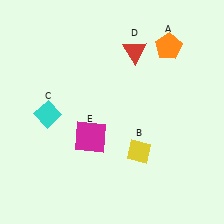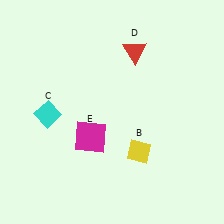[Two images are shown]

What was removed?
The orange pentagon (A) was removed in Image 2.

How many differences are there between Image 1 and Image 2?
There is 1 difference between the two images.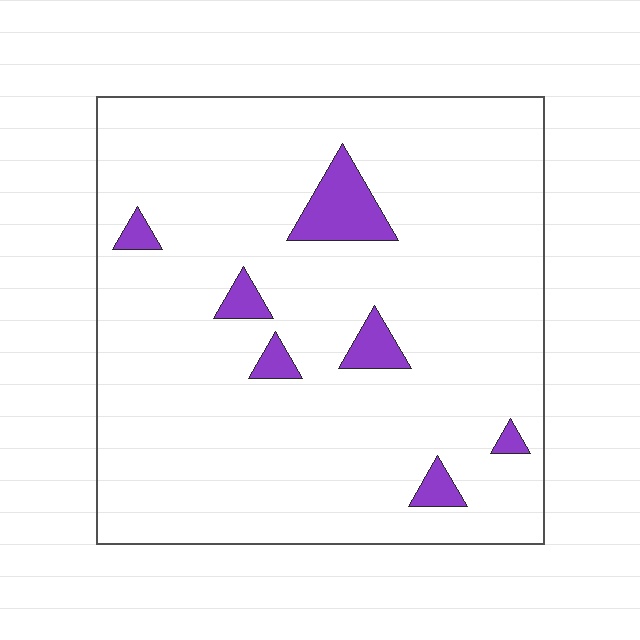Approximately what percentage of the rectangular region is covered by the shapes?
Approximately 5%.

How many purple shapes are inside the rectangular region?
7.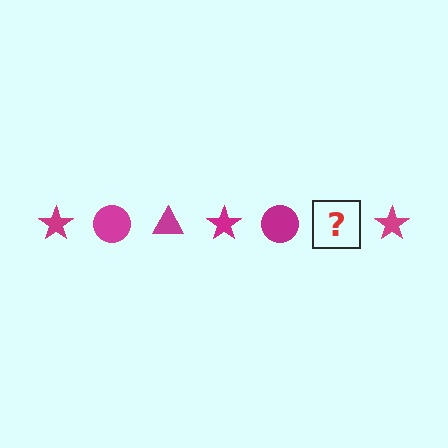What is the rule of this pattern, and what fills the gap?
The rule is that the pattern cycles through star, circle, triangle shapes in magenta. The gap should be filled with a magenta triangle.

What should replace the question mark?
The question mark should be replaced with a magenta triangle.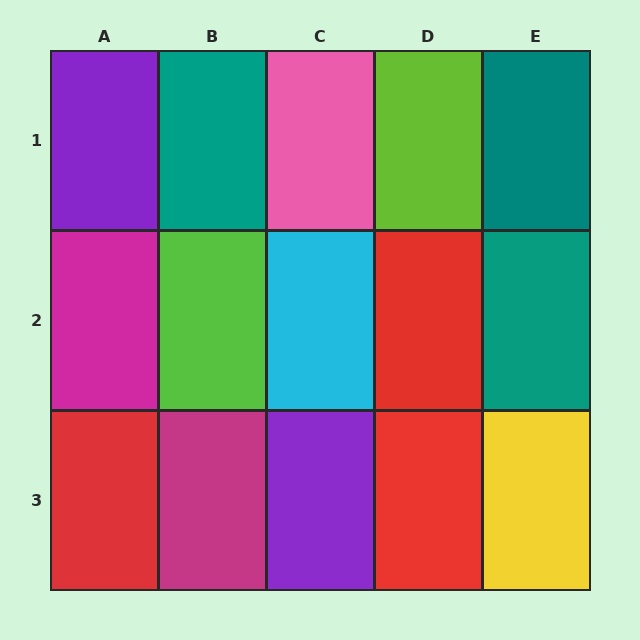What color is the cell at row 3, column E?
Yellow.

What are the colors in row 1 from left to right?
Purple, teal, pink, lime, teal.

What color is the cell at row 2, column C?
Cyan.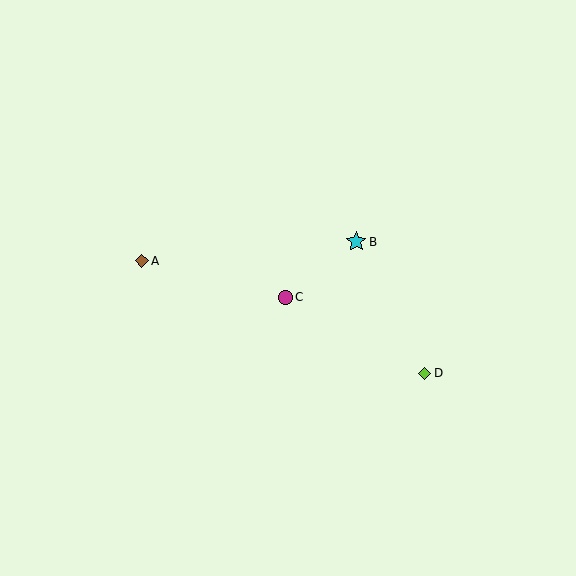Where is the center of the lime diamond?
The center of the lime diamond is at (425, 373).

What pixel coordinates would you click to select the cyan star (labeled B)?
Click at (356, 242) to select the cyan star B.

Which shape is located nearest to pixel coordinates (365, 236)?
The cyan star (labeled B) at (356, 242) is nearest to that location.